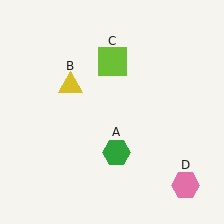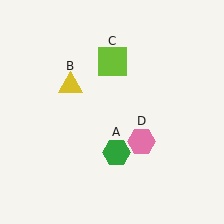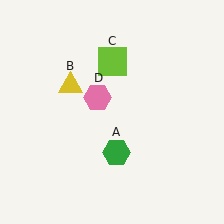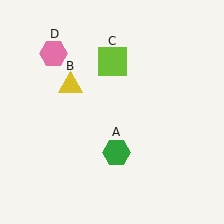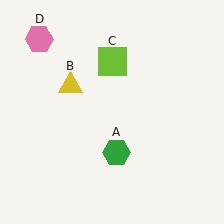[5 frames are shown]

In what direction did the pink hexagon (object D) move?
The pink hexagon (object D) moved up and to the left.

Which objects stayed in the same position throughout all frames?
Green hexagon (object A) and yellow triangle (object B) and lime square (object C) remained stationary.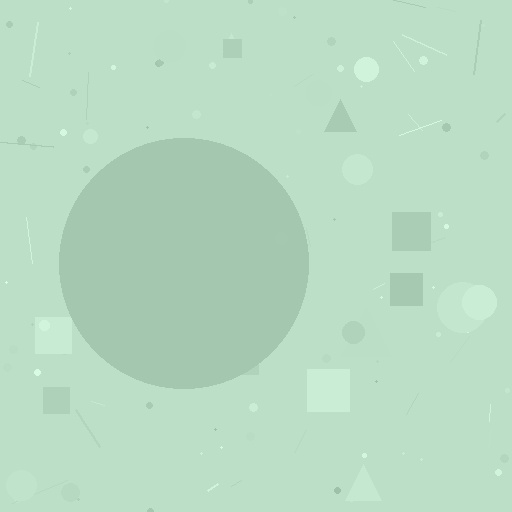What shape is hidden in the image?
A circle is hidden in the image.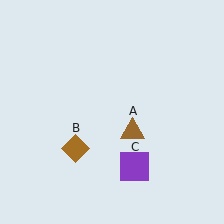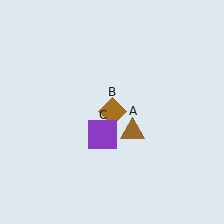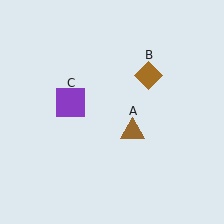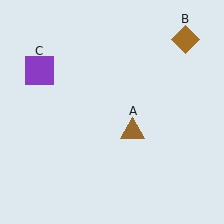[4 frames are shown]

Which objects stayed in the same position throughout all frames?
Brown triangle (object A) remained stationary.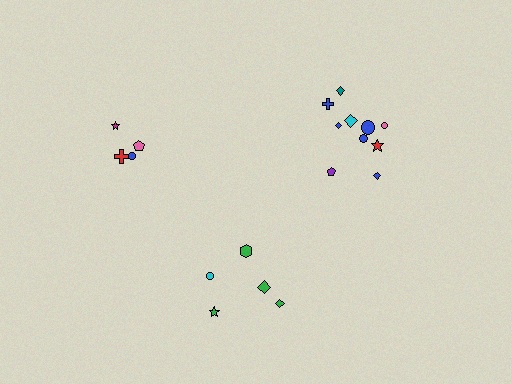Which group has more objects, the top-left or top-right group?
The top-right group.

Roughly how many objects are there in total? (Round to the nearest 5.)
Roughly 20 objects in total.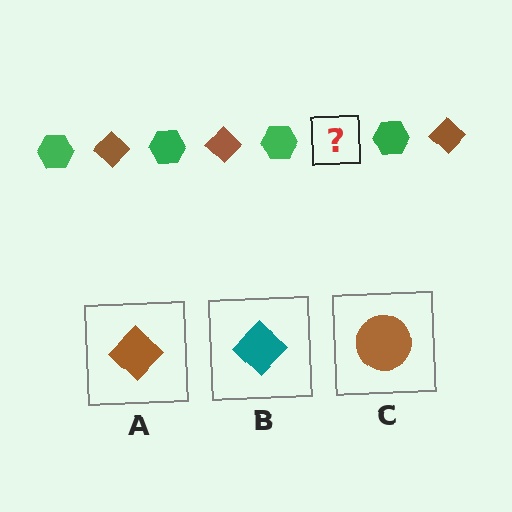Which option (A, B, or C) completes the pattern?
A.